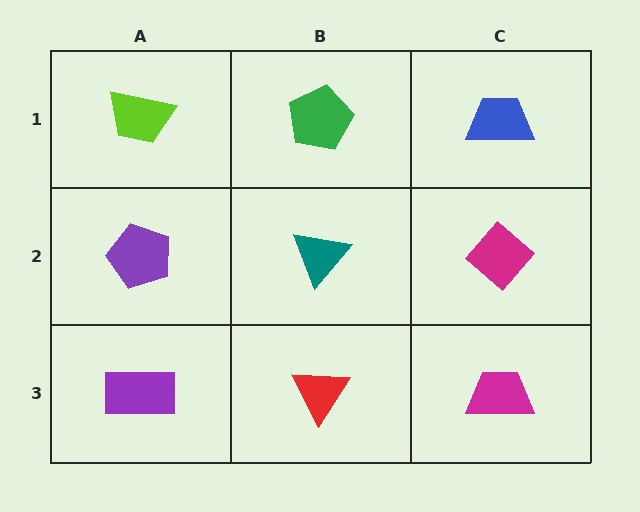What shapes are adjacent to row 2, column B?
A green pentagon (row 1, column B), a red triangle (row 3, column B), a purple pentagon (row 2, column A), a magenta diamond (row 2, column C).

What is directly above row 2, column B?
A green pentagon.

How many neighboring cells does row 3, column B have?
3.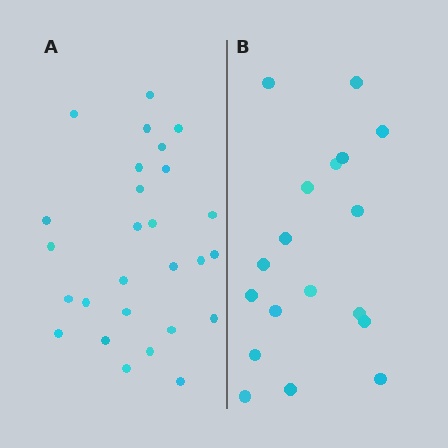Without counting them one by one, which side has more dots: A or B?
Region A (the left region) has more dots.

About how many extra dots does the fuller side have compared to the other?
Region A has roughly 8 or so more dots than region B.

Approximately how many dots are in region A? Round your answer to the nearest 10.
About 30 dots. (The exact count is 27, which rounds to 30.)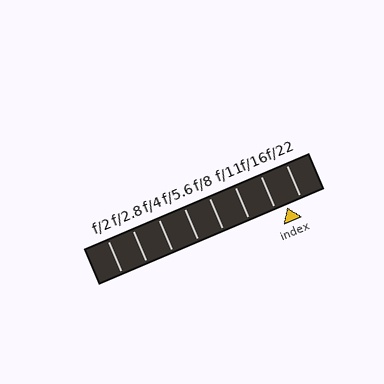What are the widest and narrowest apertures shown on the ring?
The widest aperture shown is f/2 and the narrowest is f/22.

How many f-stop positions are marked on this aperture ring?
There are 8 f-stop positions marked.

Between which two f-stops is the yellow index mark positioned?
The index mark is between f/16 and f/22.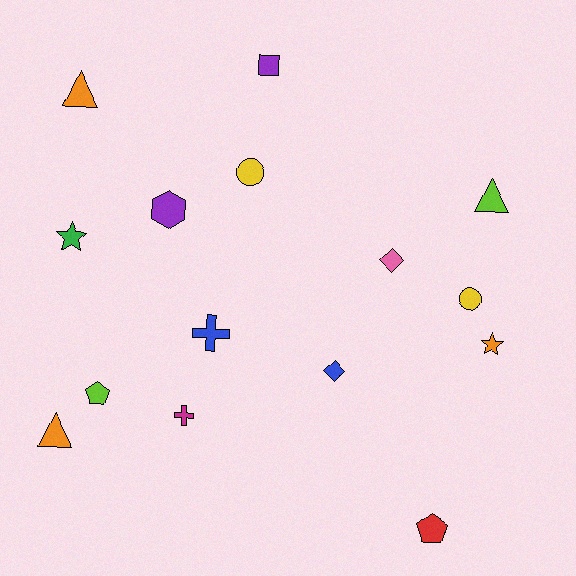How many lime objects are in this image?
There are 2 lime objects.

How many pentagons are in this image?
There are 2 pentagons.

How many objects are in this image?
There are 15 objects.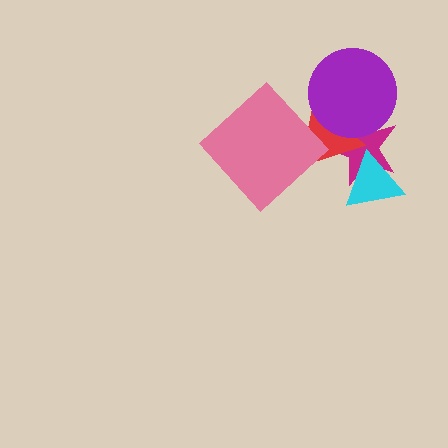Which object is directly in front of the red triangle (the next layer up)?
The pink diamond is directly in front of the red triangle.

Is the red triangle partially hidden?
Yes, it is partially covered by another shape.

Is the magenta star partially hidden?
Yes, it is partially covered by another shape.